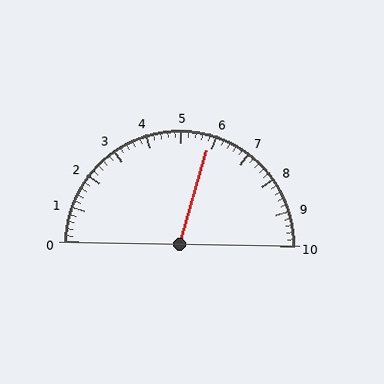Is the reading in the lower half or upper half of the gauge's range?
The reading is in the upper half of the range (0 to 10).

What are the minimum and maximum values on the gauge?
The gauge ranges from 0 to 10.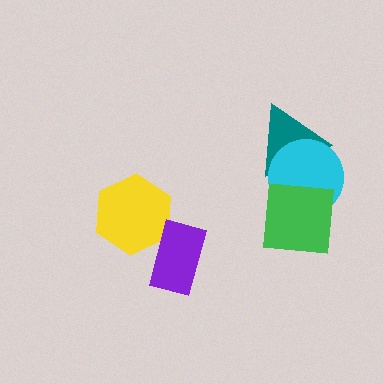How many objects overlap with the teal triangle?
2 objects overlap with the teal triangle.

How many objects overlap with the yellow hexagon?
1 object overlaps with the yellow hexagon.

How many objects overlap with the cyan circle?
2 objects overlap with the cyan circle.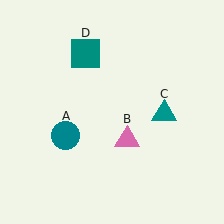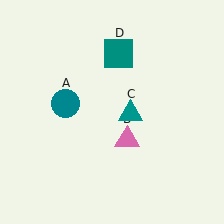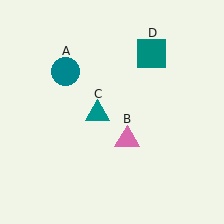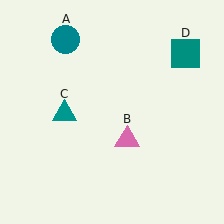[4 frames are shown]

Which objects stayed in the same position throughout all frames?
Pink triangle (object B) remained stationary.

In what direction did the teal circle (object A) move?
The teal circle (object A) moved up.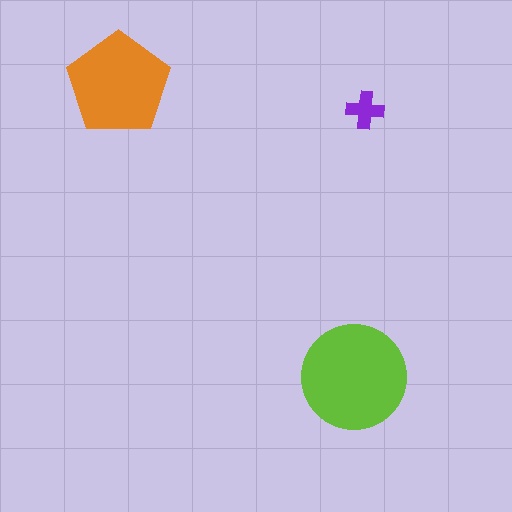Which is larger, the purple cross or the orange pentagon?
The orange pentagon.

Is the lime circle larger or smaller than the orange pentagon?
Larger.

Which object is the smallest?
The purple cross.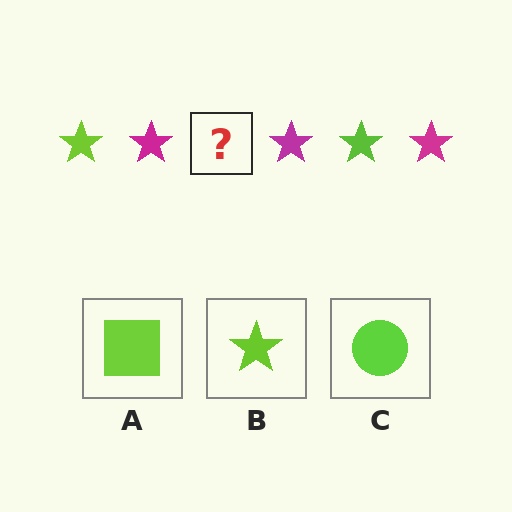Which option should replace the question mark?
Option B.